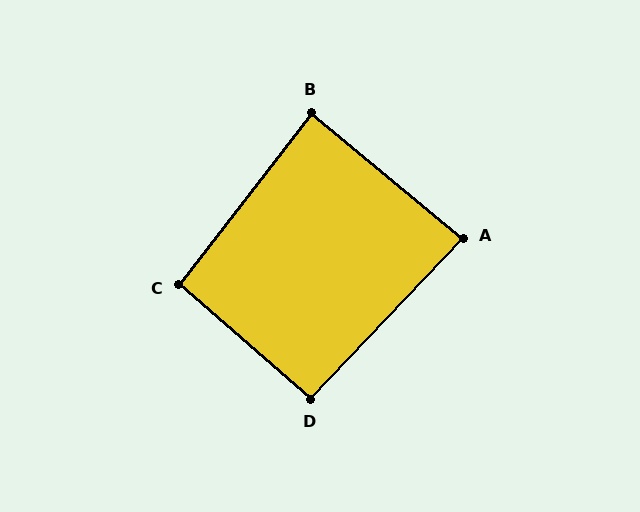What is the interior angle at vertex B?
Approximately 88 degrees (approximately right).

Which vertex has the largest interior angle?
C, at approximately 94 degrees.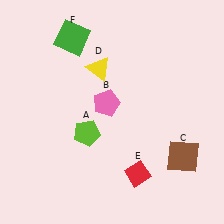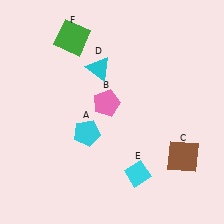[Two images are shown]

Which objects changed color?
A changed from lime to cyan. D changed from yellow to cyan. E changed from red to cyan.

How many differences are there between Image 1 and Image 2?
There are 3 differences between the two images.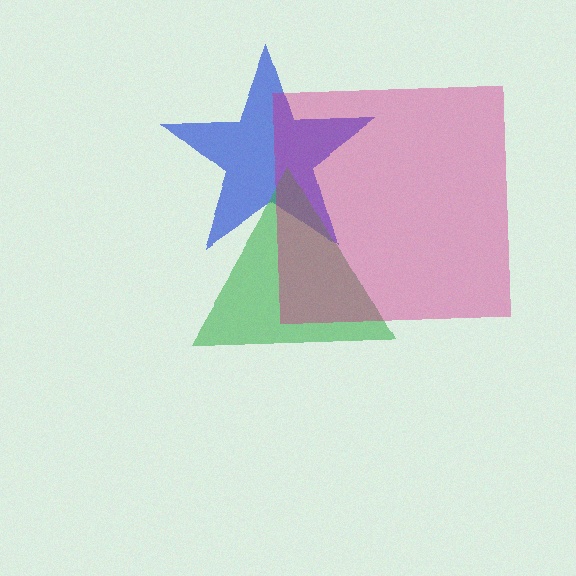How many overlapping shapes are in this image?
There are 3 overlapping shapes in the image.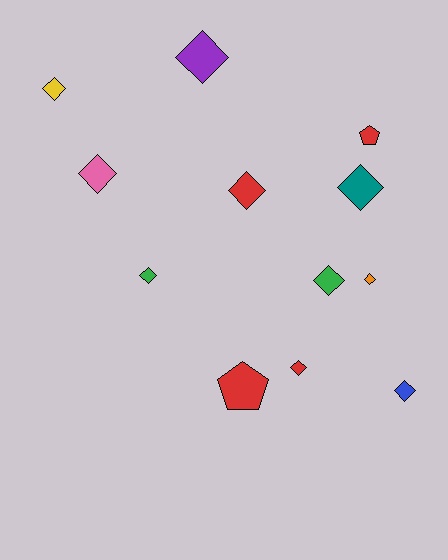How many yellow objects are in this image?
There is 1 yellow object.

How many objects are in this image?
There are 12 objects.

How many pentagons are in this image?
There are 2 pentagons.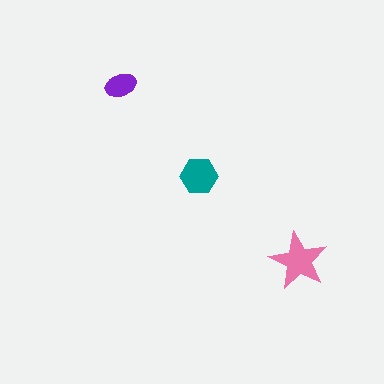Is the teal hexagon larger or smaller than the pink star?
Smaller.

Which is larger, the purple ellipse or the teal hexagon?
The teal hexagon.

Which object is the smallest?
The purple ellipse.